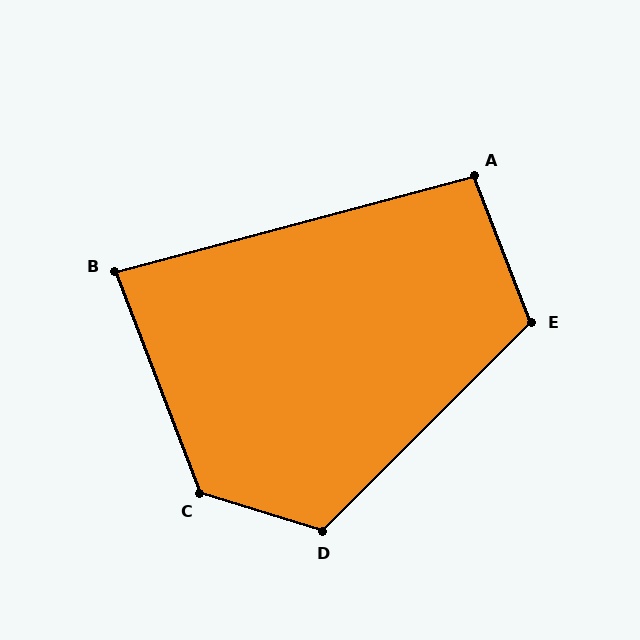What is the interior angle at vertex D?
Approximately 118 degrees (obtuse).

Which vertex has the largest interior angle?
C, at approximately 128 degrees.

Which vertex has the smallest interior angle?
B, at approximately 84 degrees.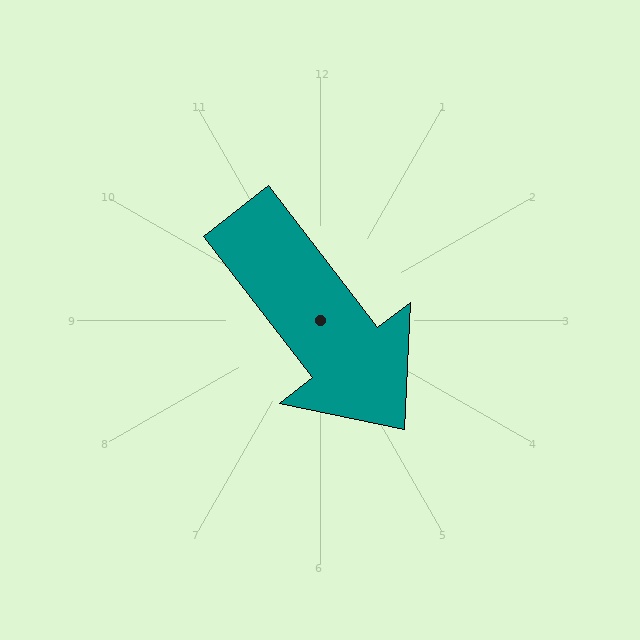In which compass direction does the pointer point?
Southeast.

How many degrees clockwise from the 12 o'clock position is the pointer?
Approximately 142 degrees.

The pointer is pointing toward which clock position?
Roughly 5 o'clock.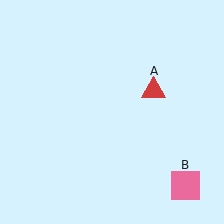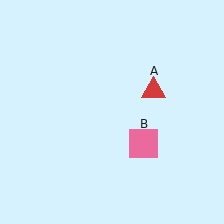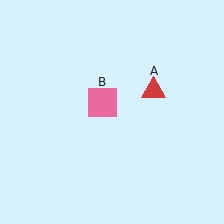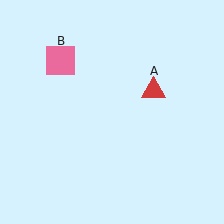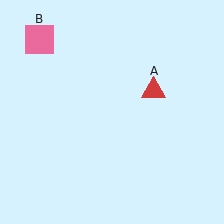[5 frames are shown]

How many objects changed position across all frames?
1 object changed position: pink square (object B).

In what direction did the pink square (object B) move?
The pink square (object B) moved up and to the left.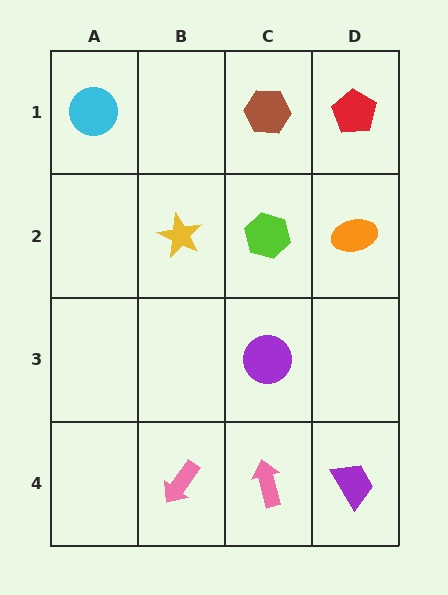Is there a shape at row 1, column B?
No, that cell is empty.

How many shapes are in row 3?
1 shape.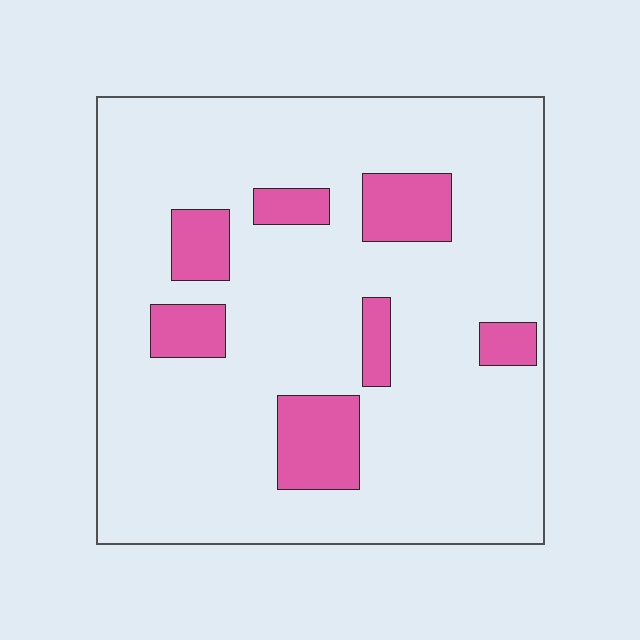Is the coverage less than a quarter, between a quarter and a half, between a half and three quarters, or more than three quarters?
Less than a quarter.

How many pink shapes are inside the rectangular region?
7.